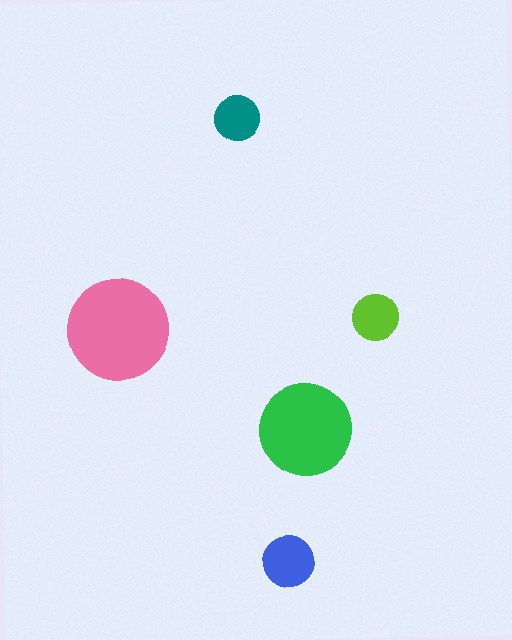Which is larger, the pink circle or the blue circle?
The pink one.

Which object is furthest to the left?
The pink circle is leftmost.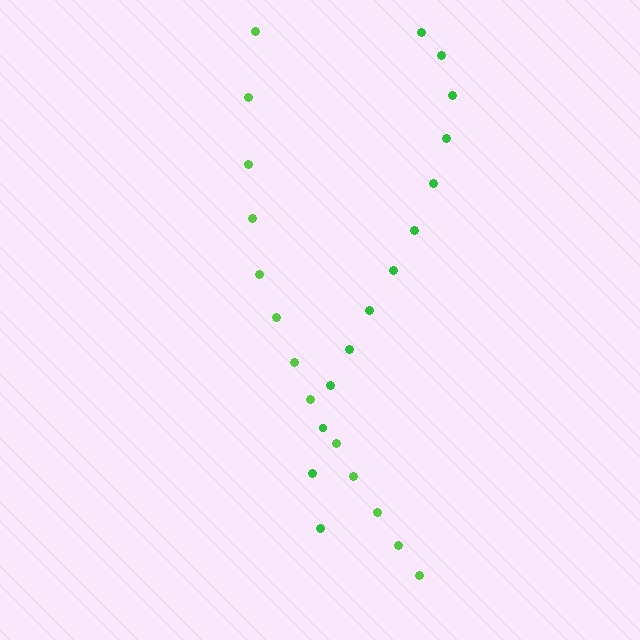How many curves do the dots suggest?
There are 2 distinct paths.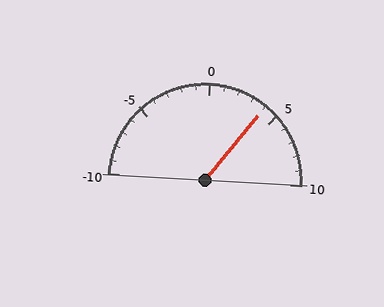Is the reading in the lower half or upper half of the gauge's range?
The reading is in the upper half of the range (-10 to 10).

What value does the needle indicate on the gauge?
The needle indicates approximately 4.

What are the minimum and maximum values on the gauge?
The gauge ranges from -10 to 10.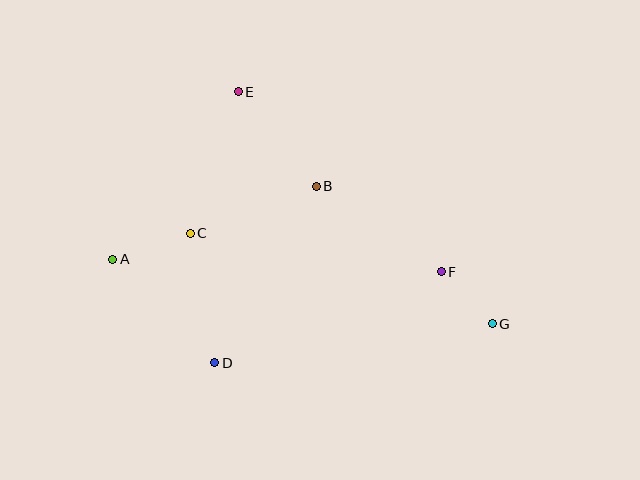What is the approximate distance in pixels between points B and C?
The distance between B and C is approximately 134 pixels.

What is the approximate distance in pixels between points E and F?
The distance between E and F is approximately 271 pixels.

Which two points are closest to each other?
Points F and G are closest to each other.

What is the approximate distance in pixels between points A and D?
The distance between A and D is approximately 145 pixels.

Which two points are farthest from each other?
Points A and G are farthest from each other.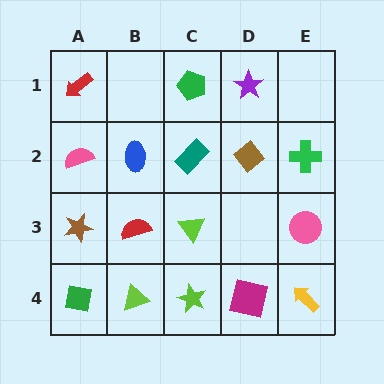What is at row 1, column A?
A red arrow.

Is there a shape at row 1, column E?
No, that cell is empty.